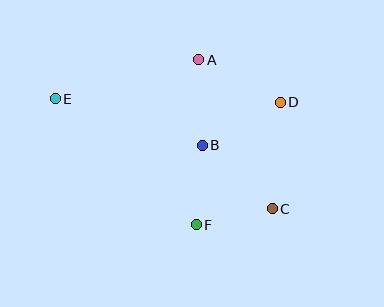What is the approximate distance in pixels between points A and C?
The distance between A and C is approximately 166 pixels.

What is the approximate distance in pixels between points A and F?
The distance between A and F is approximately 165 pixels.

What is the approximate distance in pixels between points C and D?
The distance between C and D is approximately 106 pixels.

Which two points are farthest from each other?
Points C and E are farthest from each other.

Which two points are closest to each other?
Points C and F are closest to each other.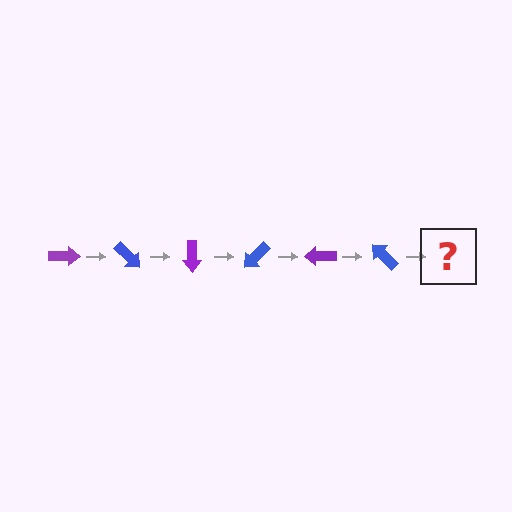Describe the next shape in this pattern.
It should be a purple arrow, rotated 270 degrees from the start.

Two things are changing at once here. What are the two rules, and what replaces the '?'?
The two rules are that it rotates 45 degrees each step and the color cycles through purple and blue. The '?' should be a purple arrow, rotated 270 degrees from the start.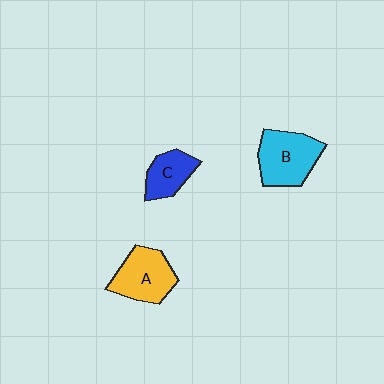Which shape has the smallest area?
Shape C (blue).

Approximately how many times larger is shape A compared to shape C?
Approximately 1.4 times.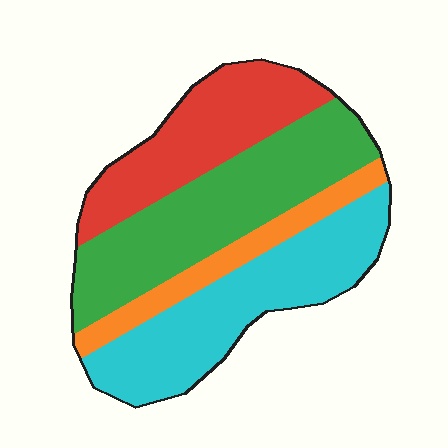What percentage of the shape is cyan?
Cyan takes up about one third (1/3) of the shape.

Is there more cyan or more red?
Cyan.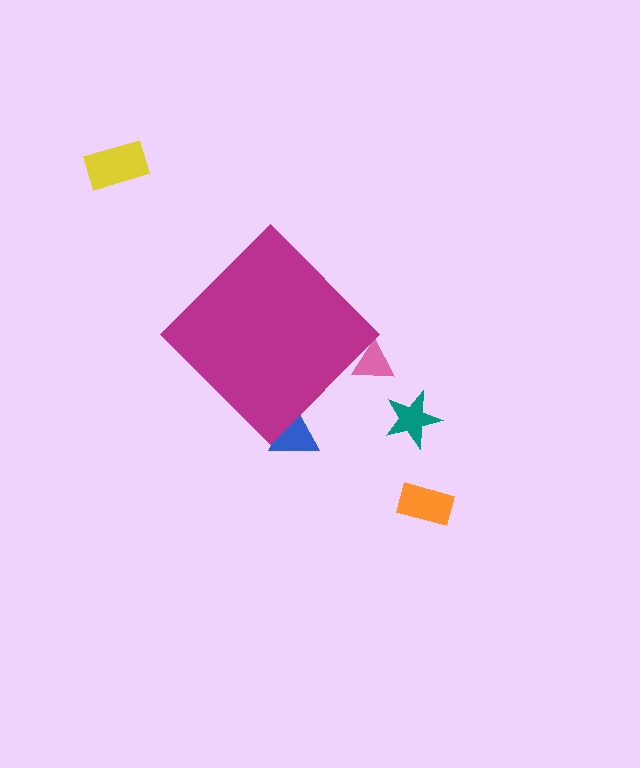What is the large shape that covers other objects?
A magenta diamond.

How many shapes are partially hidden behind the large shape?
2 shapes are partially hidden.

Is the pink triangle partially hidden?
Yes, the pink triangle is partially hidden behind the magenta diamond.